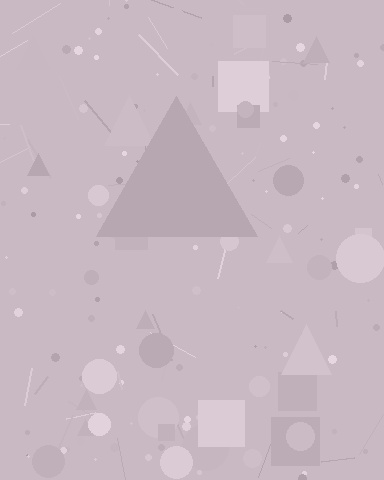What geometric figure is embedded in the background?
A triangle is embedded in the background.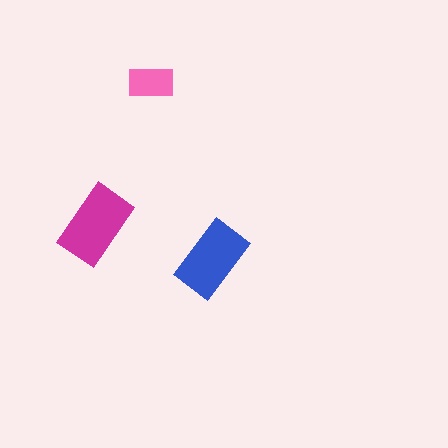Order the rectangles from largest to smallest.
the magenta one, the blue one, the pink one.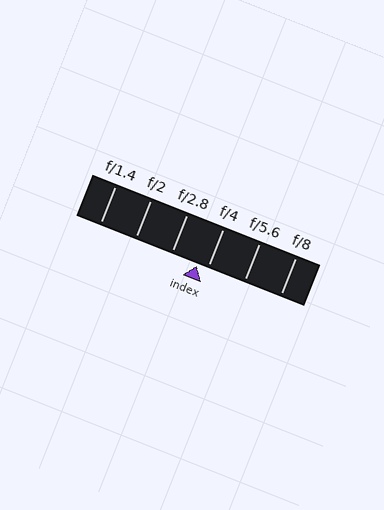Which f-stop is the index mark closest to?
The index mark is closest to f/4.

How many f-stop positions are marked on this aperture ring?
There are 6 f-stop positions marked.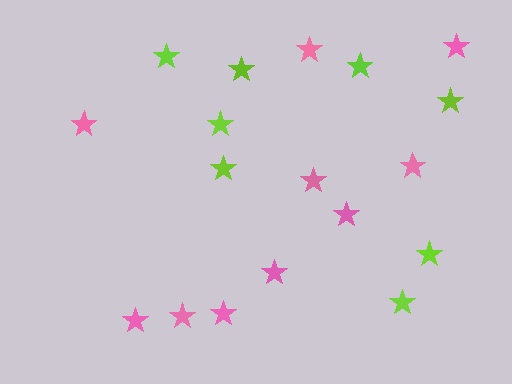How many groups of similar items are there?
There are 2 groups: one group of pink stars (10) and one group of lime stars (8).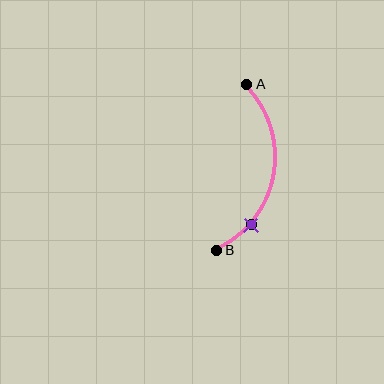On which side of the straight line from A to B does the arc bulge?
The arc bulges to the right of the straight line connecting A and B.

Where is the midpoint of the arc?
The arc midpoint is the point on the curve farthest from the straight line joining A and B. It sits to the right of that line.